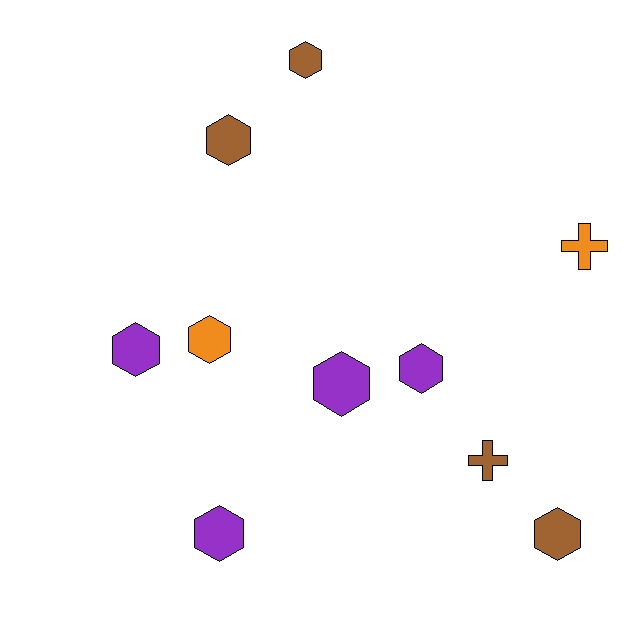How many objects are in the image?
There are 10 objects.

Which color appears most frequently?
Brown, with 4 objects.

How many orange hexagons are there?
There is 1 orange hexagon.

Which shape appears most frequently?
Hexagon, with 8 objects.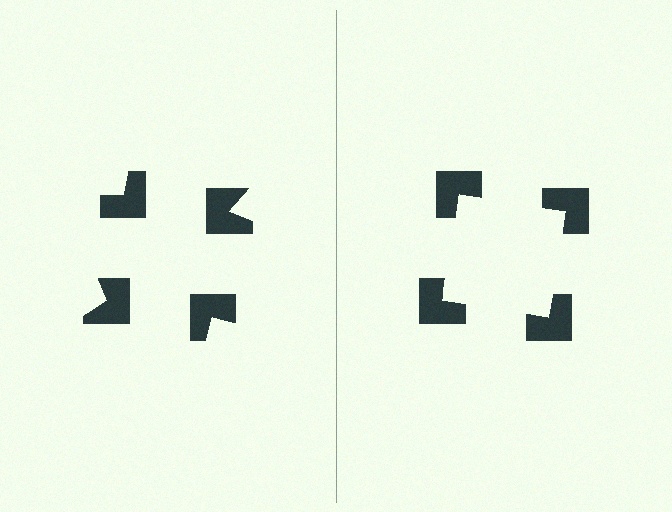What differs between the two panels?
The notched squares are positioned identically on both sides; only the wedge orientations differ. On the right they align to a square; on the left they are misaligned.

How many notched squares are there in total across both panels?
8 — 4 on each side.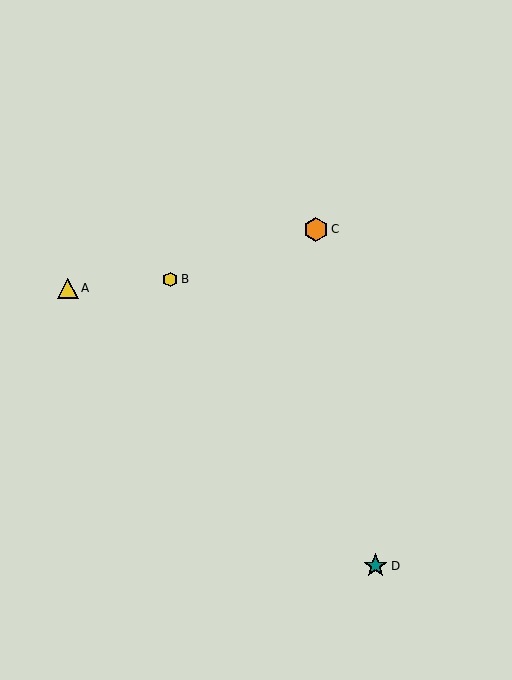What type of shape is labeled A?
Shape A is a yellow triangle.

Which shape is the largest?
The orange hexagon (labeled C) is the largest.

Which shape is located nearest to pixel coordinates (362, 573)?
The teal star (labeled D) at (376, 566) is nearest to that location.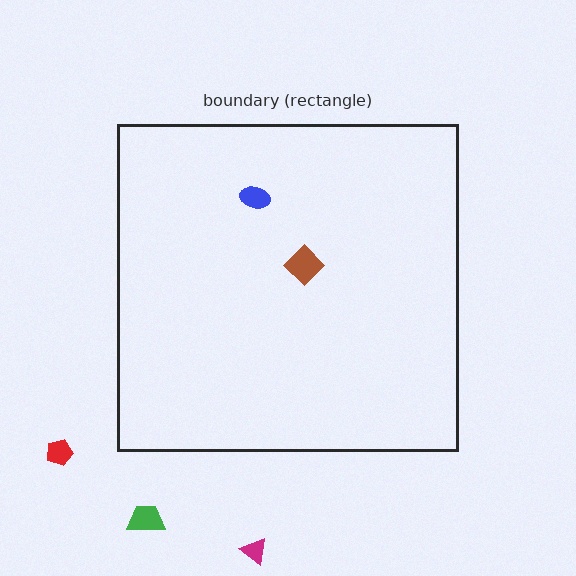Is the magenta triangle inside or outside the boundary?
Outside.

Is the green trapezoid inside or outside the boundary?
Outside.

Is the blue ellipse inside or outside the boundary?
Inside.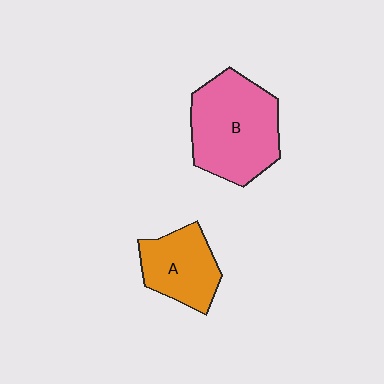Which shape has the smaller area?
Shape A (orange).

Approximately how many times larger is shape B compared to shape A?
Approximately 1.6 times.